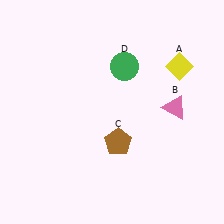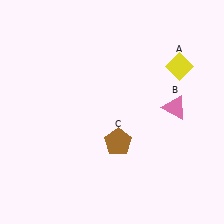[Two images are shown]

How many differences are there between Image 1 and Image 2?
There is 1 difference between the two images.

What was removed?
The green circle (D) was removed in Image 2.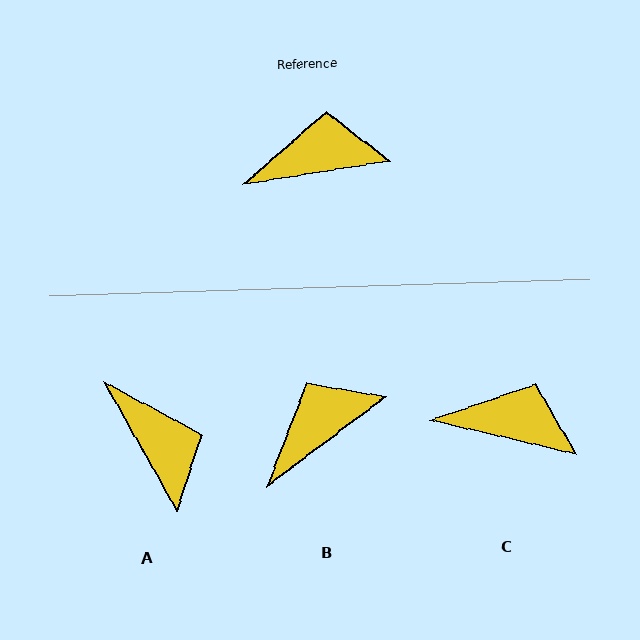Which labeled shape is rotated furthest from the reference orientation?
A, about 70 degrees away.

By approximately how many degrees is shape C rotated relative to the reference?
Approximately 22 degrees clockwise.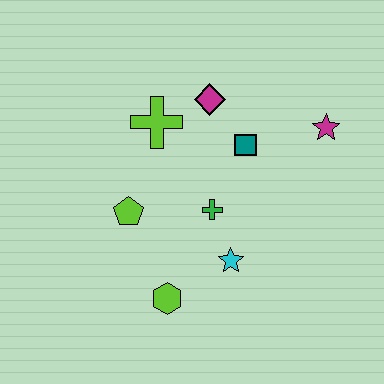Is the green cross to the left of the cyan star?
Yes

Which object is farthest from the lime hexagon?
The magenta star is farthest from the lime hexagon.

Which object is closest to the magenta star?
The teal square is closest to the magenta star.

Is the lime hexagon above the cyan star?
No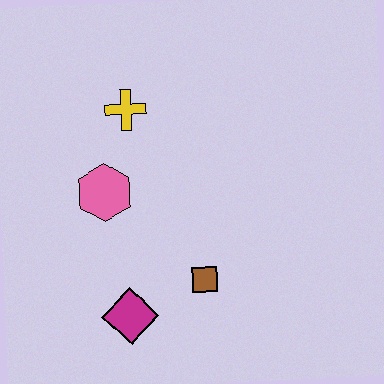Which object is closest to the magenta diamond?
The brown square is closest to the magenta diamond.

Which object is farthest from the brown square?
The yellow cross is farthest from the brown square.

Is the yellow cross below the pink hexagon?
No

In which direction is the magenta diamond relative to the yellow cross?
The magenta diamond is below the yellow cross.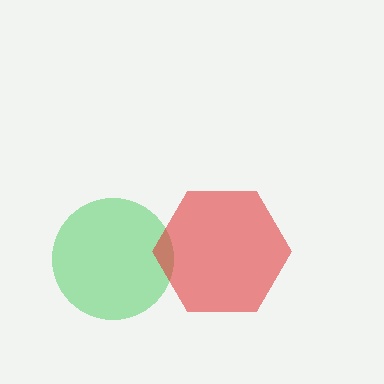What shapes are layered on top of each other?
The layered shapes are: a green circle, a red hexagon.